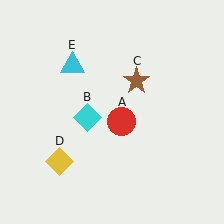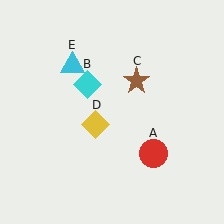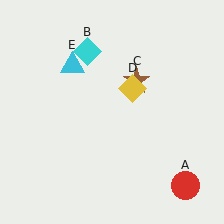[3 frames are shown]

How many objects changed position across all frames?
3 objects changed position: red circle (object A), cyan diamond (object B), yellow diamond (object D).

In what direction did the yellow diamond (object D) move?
The yellow diamond (object D) moved up and to the right.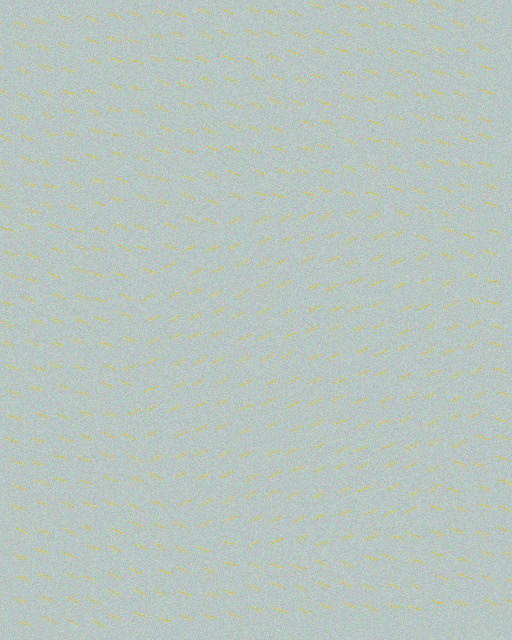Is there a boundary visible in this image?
Yes, there is a texture boundary formed by a change in line orientation.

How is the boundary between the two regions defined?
The boundary is defined purely by a change in line orientation (approximately 45 degrees difference). All lines are the same color and thickness.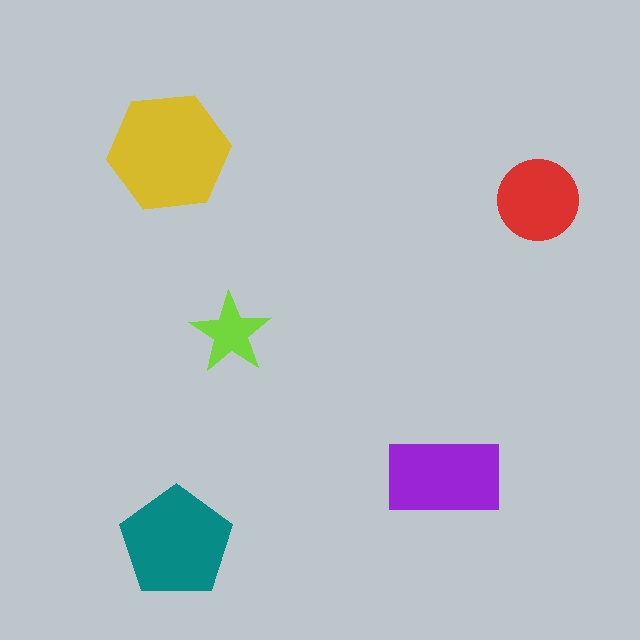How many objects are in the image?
There are 5 objects in the image.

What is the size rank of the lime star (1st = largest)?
5th.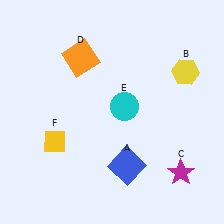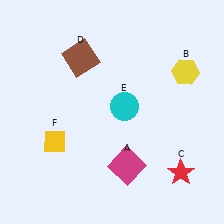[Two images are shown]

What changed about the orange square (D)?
In Image 1, D is orange. In Image 2, it changed to brown.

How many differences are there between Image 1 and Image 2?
There are 3 differences between the two images.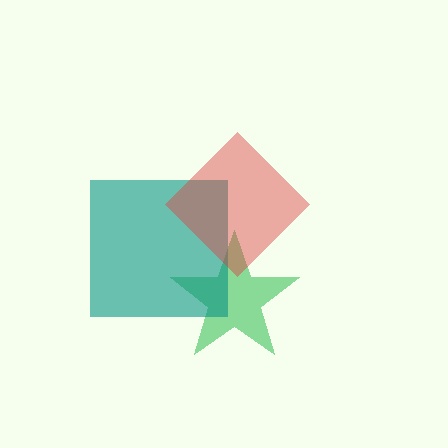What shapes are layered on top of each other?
The layered shapes are: a green star, a teal square, a red diamond.